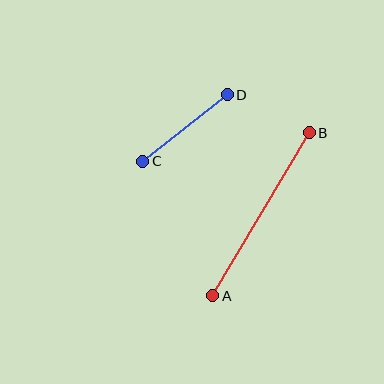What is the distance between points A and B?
The distance is approximately 189 pixels.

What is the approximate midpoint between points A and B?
The midpoint is at approximately (261, 214) pixels.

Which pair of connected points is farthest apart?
Points A and B are farthest apart.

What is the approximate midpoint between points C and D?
The midpoint is at approximately (185, 128) pixels.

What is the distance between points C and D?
The distance is approximately 107 pixels.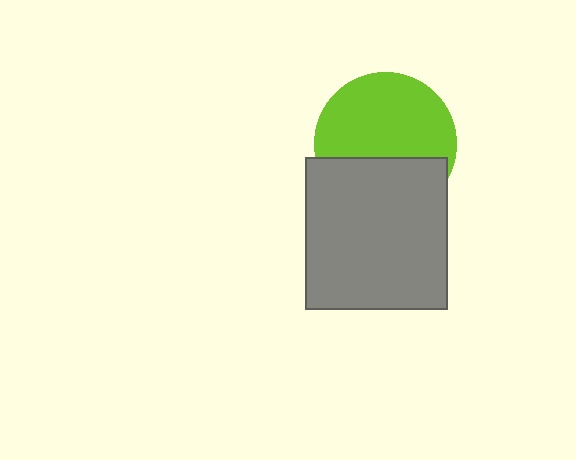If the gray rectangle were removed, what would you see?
You would see the complete lime circle.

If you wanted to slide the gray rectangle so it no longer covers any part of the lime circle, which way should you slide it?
Slide it down — that is the most direct way to separate the two shapes.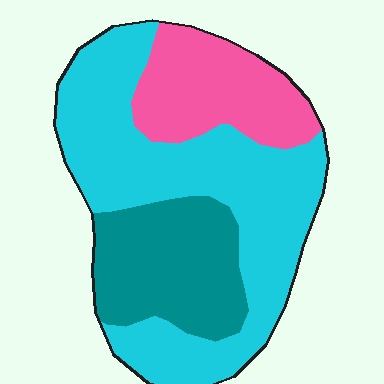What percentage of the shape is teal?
Teal takes up about one quarter (1/4) of the shape.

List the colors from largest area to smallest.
From largest to smallest: cyan, teal, pink.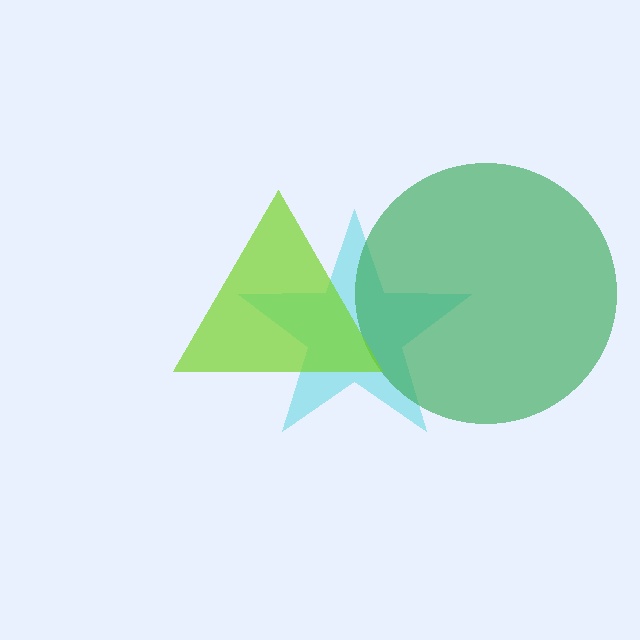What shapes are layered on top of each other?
The layered shapes are: a cyan star, a green circle, a lime triangle.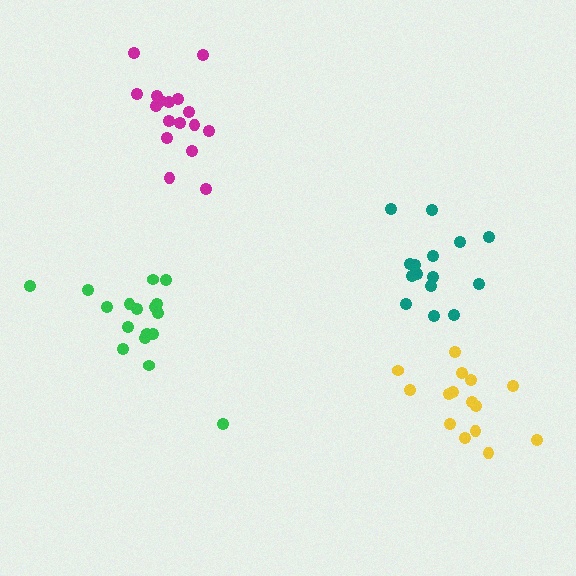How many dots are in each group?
Group 1: 17 dots, Group 2: 15 dots, Group 3: 15 dots, Group 4: 17 dots (64 total).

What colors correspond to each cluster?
The clusters are colored: magenta, teal, yellow, green.